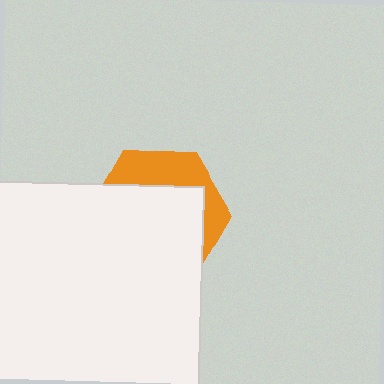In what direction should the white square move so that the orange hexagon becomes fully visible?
The white square should move down. That is the shortest direction to clear the overlap and leave the orange hexagon fully visible.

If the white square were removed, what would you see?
You would see the complete orange hexagon.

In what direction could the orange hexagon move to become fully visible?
The orange hexagon could move up. That would shift it out from behind the white square entirely.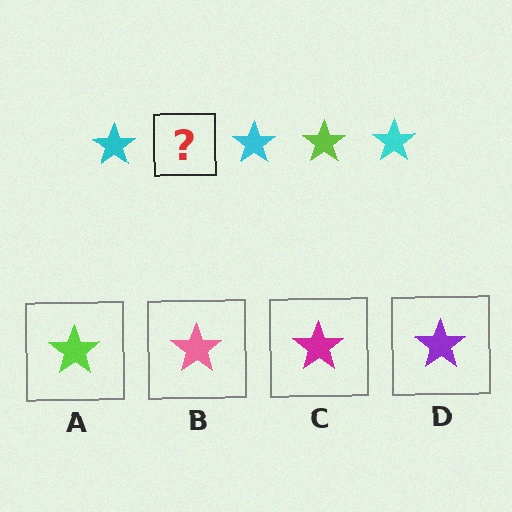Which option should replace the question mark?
Option A.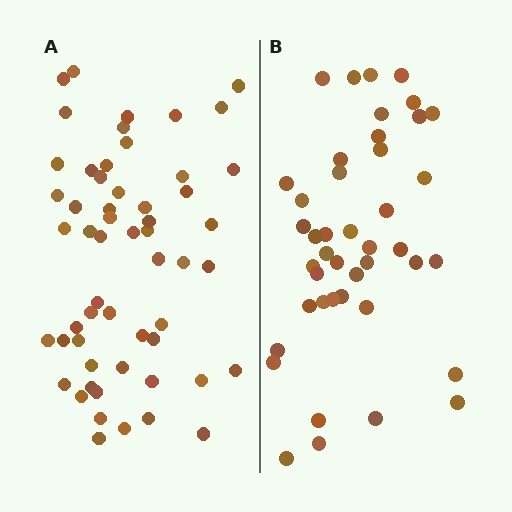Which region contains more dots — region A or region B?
Region A (the left region) has more dots.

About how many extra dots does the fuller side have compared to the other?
Region A has approximately 15 more dots than region B.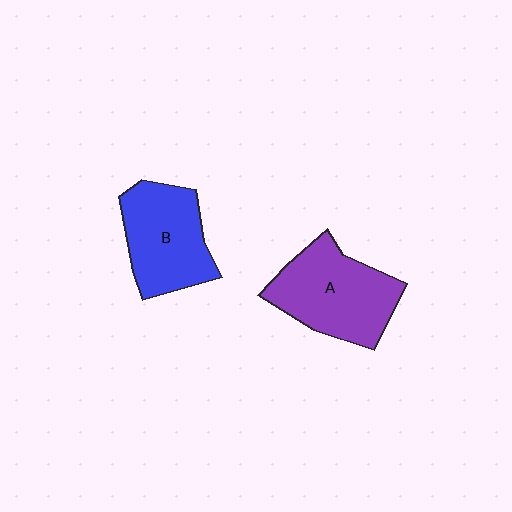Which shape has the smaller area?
Shape B (blue).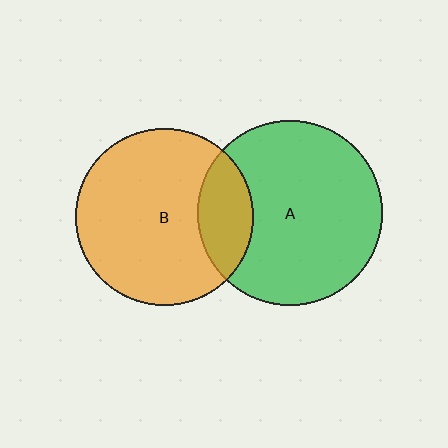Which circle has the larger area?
Circle A (green).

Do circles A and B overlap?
Yes.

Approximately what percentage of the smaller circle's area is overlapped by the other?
Approximately 20%.